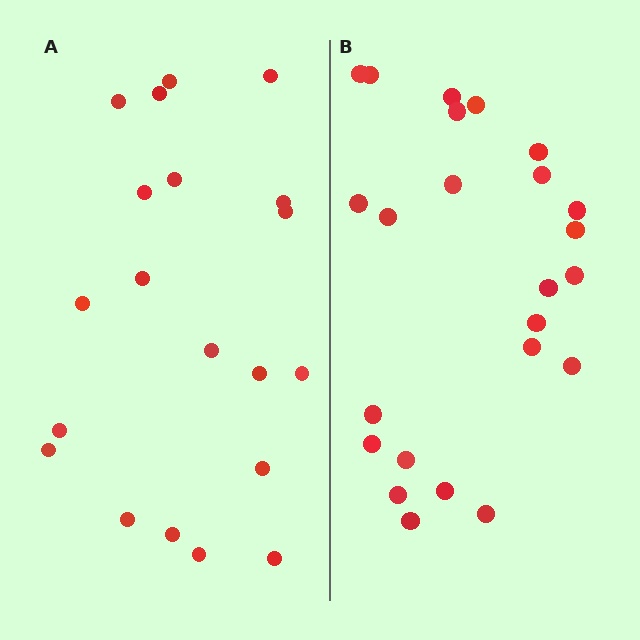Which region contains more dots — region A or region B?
Region B (the right region) has more dots.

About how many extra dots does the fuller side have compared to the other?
Region B has about 4 more dots than region A.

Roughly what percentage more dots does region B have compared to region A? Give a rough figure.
About 20% more.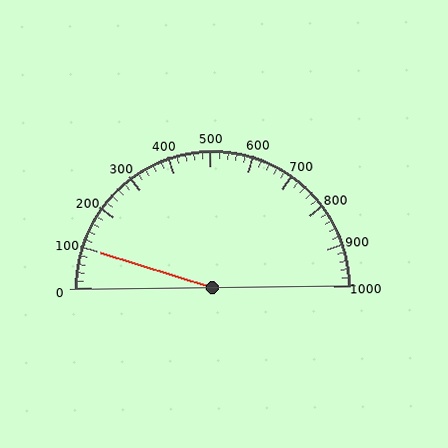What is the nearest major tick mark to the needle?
The nearest major tick mark is 100.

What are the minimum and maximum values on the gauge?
The gauge ranges from 0 to 1000.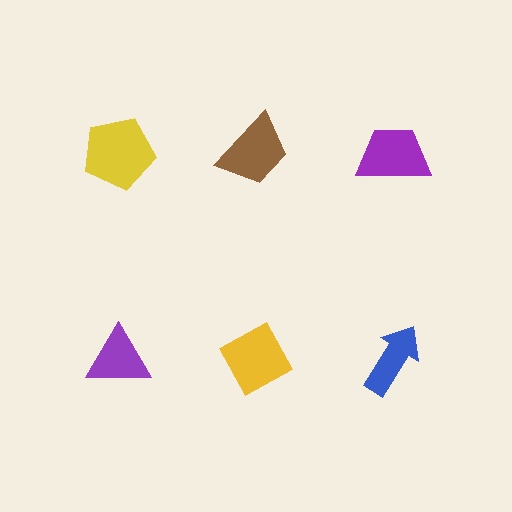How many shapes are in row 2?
3 shapes.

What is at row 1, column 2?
A brown trapezoid.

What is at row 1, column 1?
A yellow pentagon.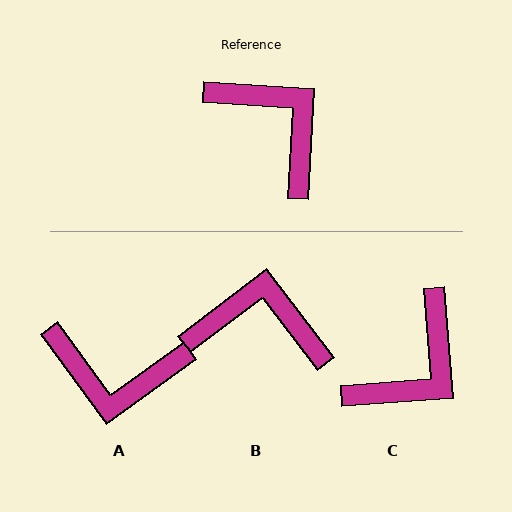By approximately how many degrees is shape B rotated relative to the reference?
Approximately 40 degrees counter-clockwise.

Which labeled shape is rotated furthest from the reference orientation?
A, about 141 degrees away.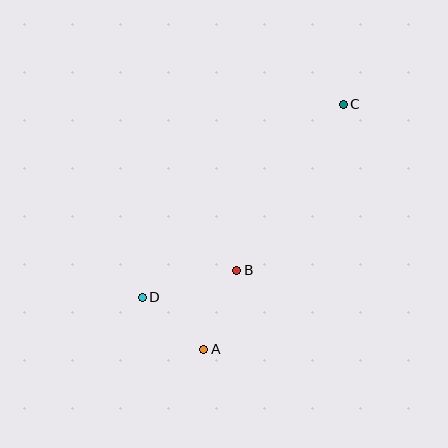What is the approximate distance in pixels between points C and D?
The distance between C and D is approximately 279 pixels.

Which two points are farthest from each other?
Points A and C are farthest from each other.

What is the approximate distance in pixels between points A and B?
The distance between A and B is approximately 85 pixels.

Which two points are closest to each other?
Points A and D are closest to each other.